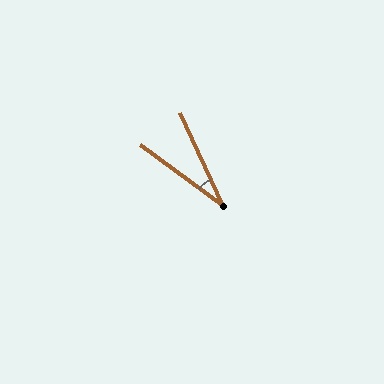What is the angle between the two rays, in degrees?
Approximately 29 degrees.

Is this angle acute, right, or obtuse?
It is acute.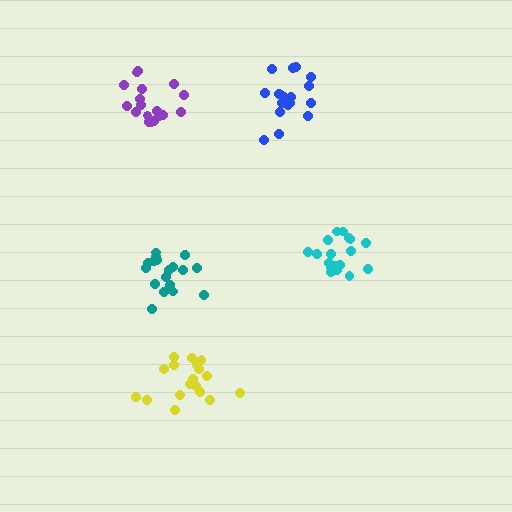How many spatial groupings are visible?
There are 5 spatial groupings.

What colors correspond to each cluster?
The clusters are colored: purple, blue, yellow, teal, cyan.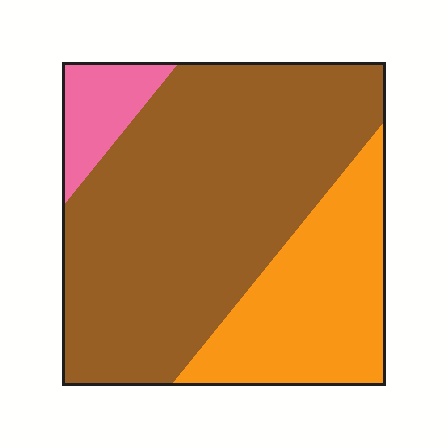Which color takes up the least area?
Pink, at roughly 10%.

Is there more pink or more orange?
Orange.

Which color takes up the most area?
Brown, at roughly 65%.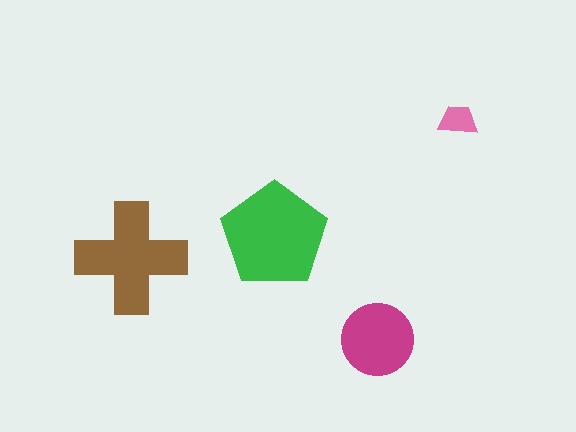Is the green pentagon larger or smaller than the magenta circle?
Larger.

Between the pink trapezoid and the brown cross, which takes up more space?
The brown cross.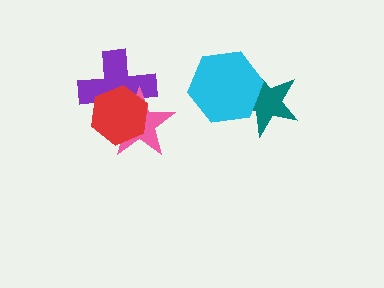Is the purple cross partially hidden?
Yes, it is partially covered by another shape.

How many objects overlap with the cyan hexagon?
1 object overlaps with the cyan hexagon.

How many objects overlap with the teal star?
1 object overlaps with the teal star.